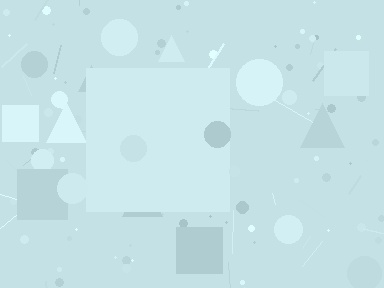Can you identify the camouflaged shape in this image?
The camouflaged shape is a square.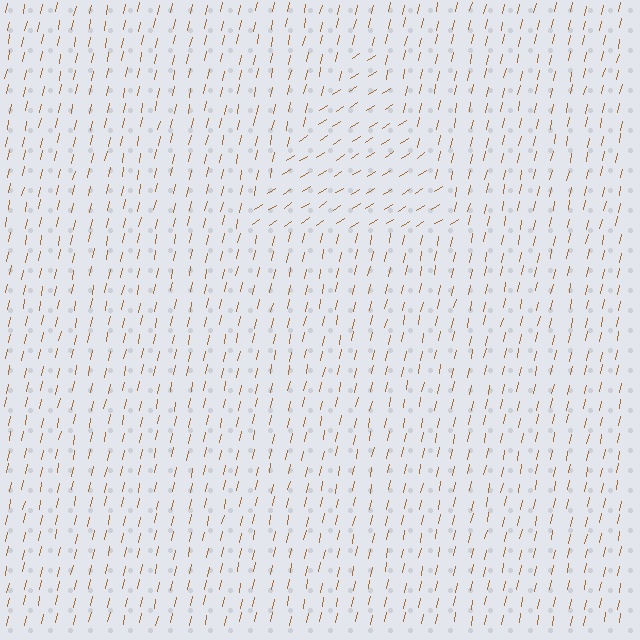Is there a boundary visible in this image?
Yes, there is a texture boundary formed by a change in line orientation.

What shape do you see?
I see a triangle.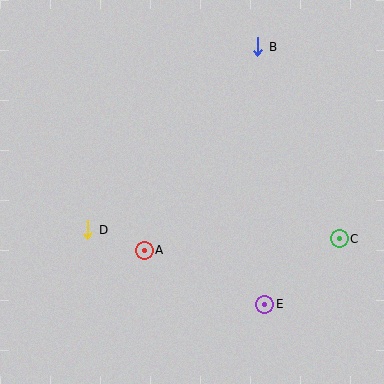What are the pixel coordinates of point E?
Point E is at (265, 304).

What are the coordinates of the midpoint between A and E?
The midpoint between A and E is at (204, 277).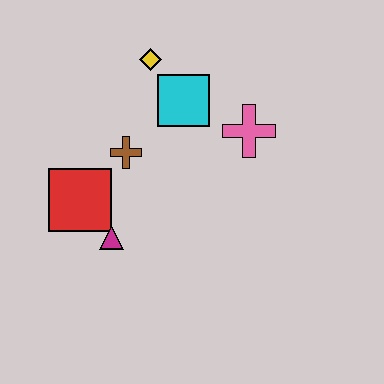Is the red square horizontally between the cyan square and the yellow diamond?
No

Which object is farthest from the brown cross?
The pink cross is farthest from the brown cross.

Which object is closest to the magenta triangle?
The red square is closest to the magenta triangle.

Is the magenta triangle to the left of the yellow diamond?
Yes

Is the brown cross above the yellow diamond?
No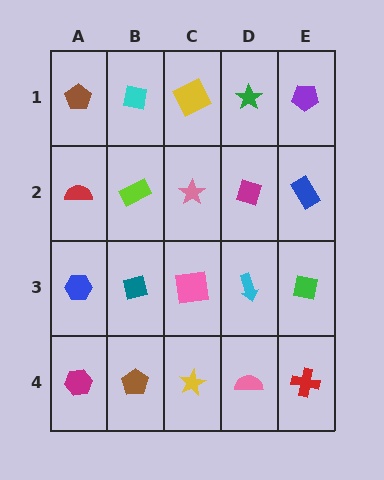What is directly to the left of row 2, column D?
A pink star.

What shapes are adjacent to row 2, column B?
A cyan square (row 1, column B), a teal square (row 3, column B), a red semicircle (row 2, column A), a pink star (row 2, column C).